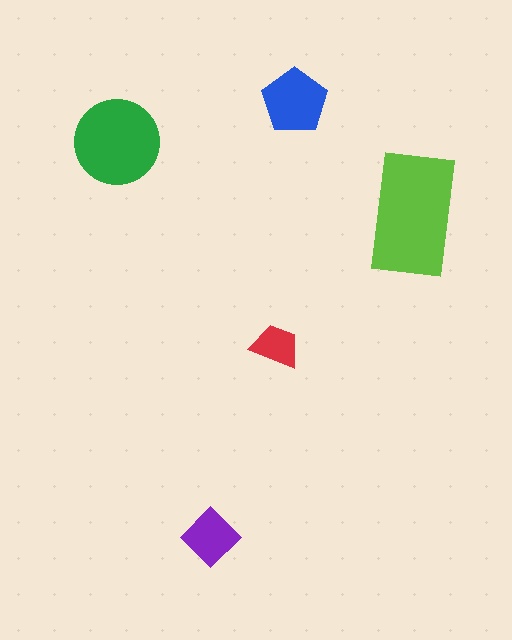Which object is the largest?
The lime rectangle.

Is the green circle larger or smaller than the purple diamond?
Larger.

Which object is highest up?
The blue pentagon is topmost.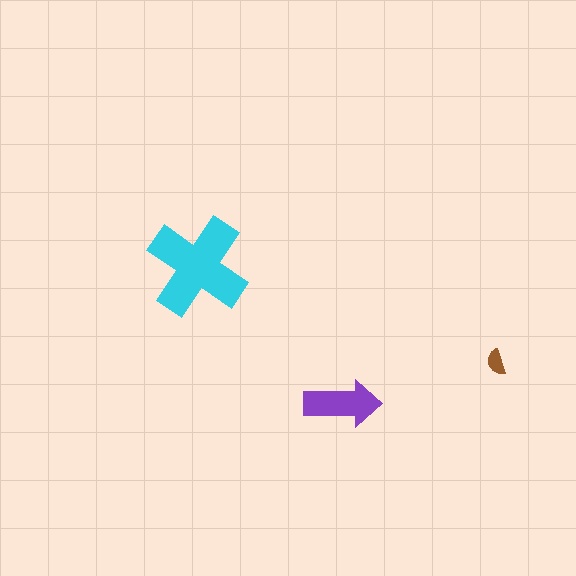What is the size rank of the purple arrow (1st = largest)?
2nd.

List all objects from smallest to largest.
The brown semicircle, the purple arrow, the cyan cross.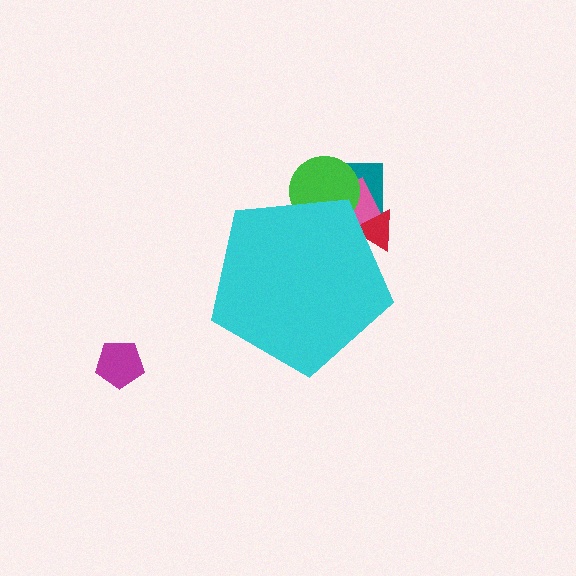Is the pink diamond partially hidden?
Yes, the pink diamond is partially hidden behind the cyan pentagon.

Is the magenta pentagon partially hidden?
No, the magenta pentagon is fully visible.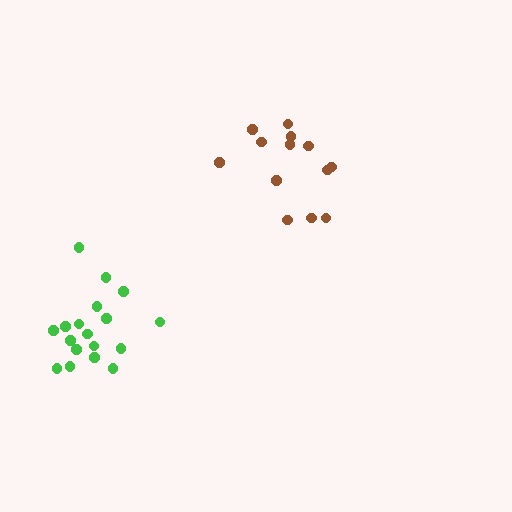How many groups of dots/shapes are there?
There are 2 groups.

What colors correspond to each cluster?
The clusters are colored: green, brown.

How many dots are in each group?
Group 1: 18 dots, Group 2: 13 dots (31 total).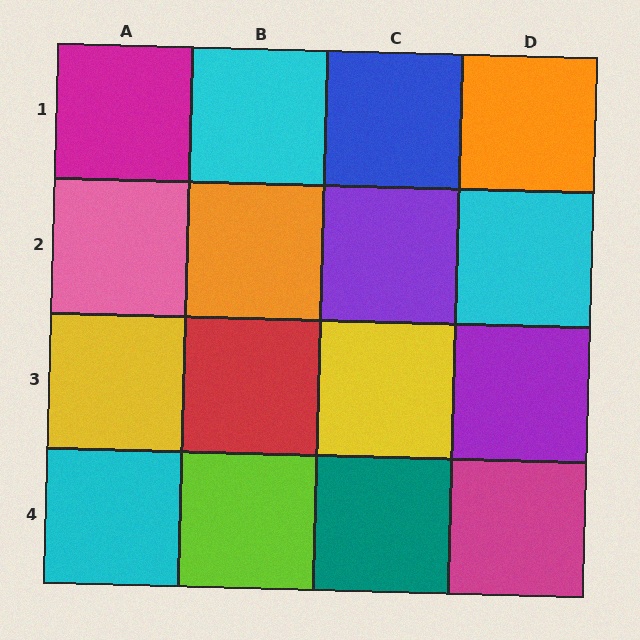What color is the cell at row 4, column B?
Lime.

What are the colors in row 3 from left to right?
Yellow, red, yellow, purple.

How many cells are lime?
1 cell is lime.